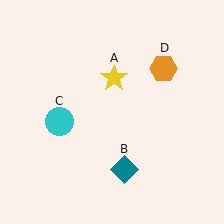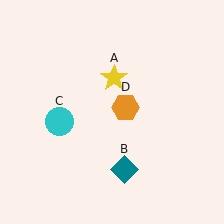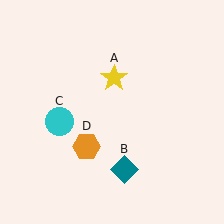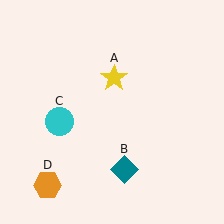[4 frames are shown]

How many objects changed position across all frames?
1 object changed position: orange hexagon (object D).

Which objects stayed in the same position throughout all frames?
Yellow star (object A) and teal diamond (object B) and cyan circle (object C) remained stationary.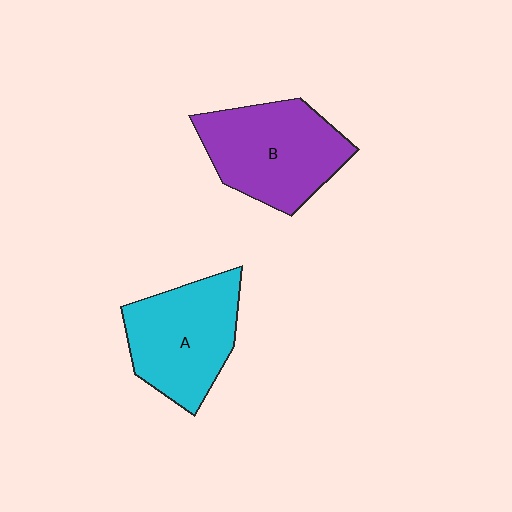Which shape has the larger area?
Shape B (purple).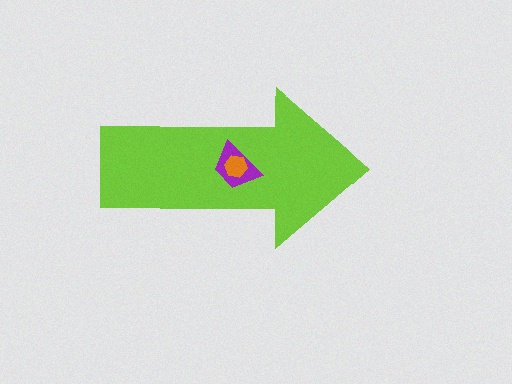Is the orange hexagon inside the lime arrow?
Yes.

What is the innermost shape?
The orange hexagon.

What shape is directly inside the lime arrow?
The purple trapezoid.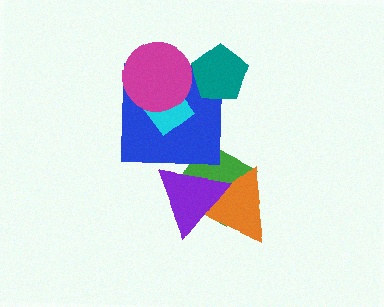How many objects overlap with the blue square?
4 objects overlap with the blue square.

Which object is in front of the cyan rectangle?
The magenta circle is in front of the cyan rectangle.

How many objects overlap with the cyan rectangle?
2 objects overlap with the cyan rectangle.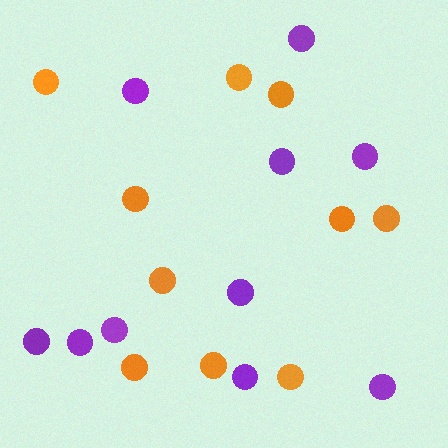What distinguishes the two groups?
There are 2 groups: one group of purple circles (10) and one group of orange circles (10).